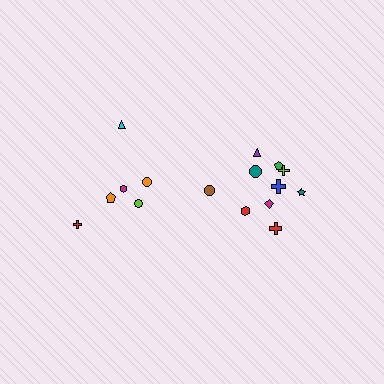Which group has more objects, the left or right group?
The right group.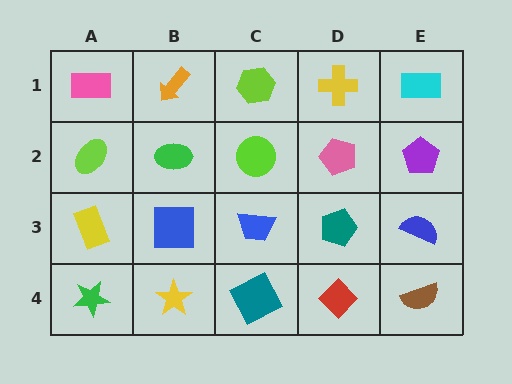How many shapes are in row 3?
5 shapes.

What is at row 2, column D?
A pink pentagon.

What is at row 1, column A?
A pink rectangle.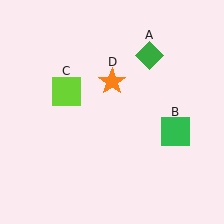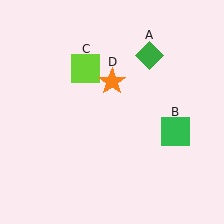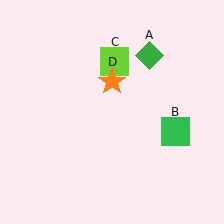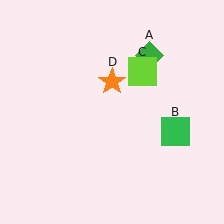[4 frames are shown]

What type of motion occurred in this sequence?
The lime square (object C) rotated clockwise around the center of the scene.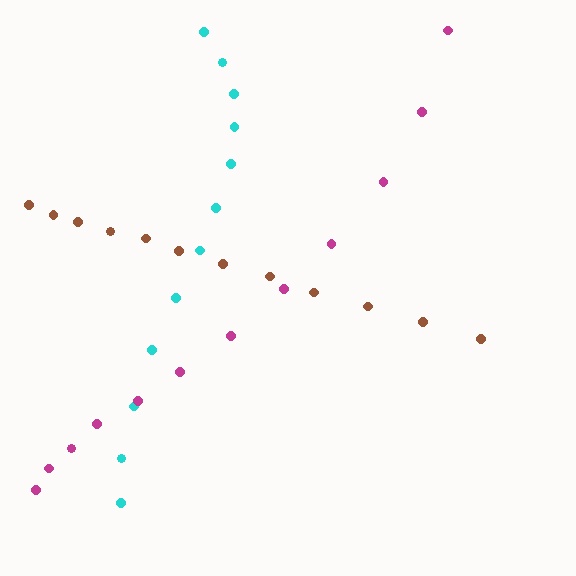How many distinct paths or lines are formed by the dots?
There are 3 distinct paths.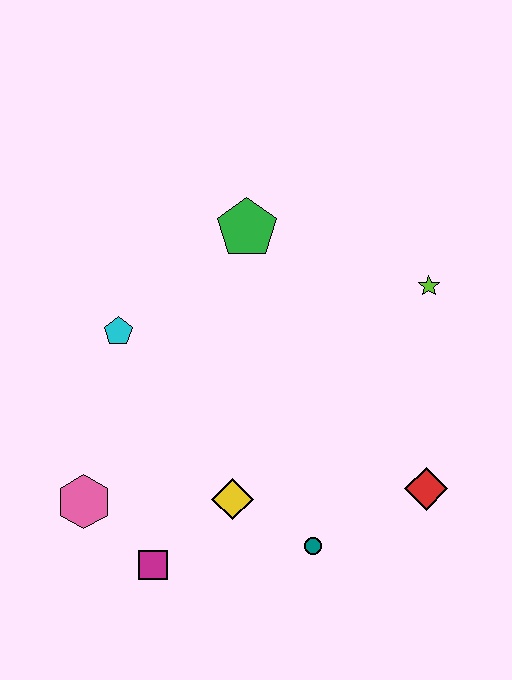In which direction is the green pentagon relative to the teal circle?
The green pentagon is above the teal circle.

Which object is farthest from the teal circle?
The green pentagon is farthest from the teal circle.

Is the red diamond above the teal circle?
Yes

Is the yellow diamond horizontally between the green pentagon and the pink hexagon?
Yes